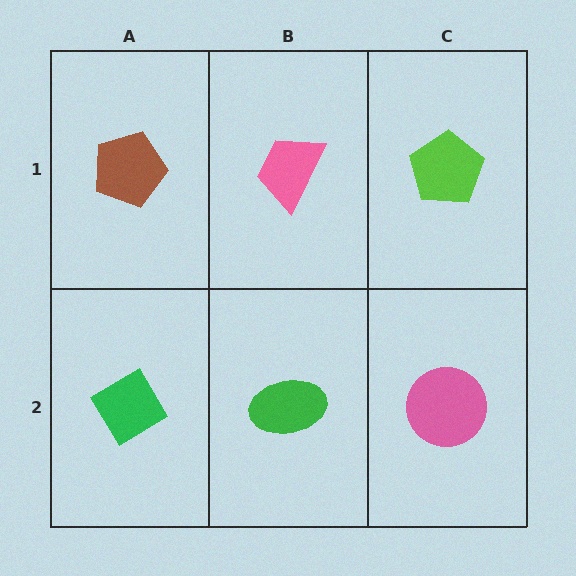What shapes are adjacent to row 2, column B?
A pink trapezoid (row 1, column B), a green diamond (row 2, column A), a pink circle (row 2, column C).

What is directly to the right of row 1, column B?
A lime pentagon.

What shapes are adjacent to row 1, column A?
A green diamond (row 2, column A), a pink trapezoid (row 1, column B).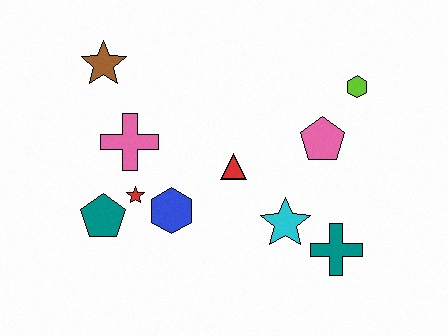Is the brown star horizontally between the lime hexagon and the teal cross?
No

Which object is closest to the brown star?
The pink cross is closest to the brown star.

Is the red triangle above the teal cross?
Yes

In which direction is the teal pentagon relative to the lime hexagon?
The teal pentagon is to the left of the lime hexagon.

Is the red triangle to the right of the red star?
Yes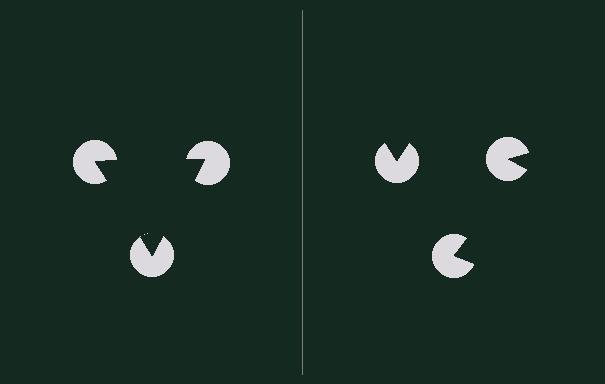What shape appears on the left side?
An illusory triangle.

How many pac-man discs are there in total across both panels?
6 — 3 on each side.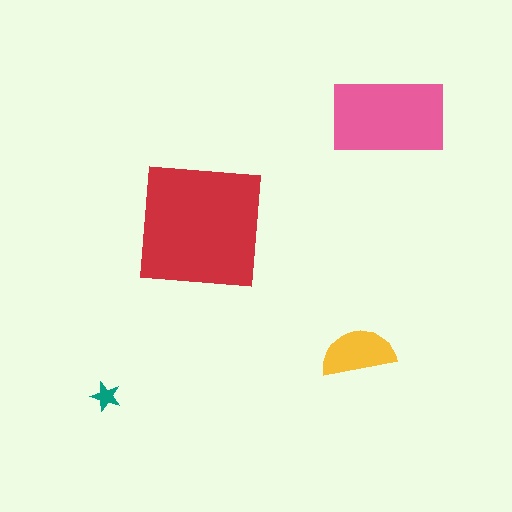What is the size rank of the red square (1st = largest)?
1st.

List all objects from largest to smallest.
The red square, the pink rectangle, the yellow semicircle, the teal star.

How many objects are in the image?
There are 4 objects in the image.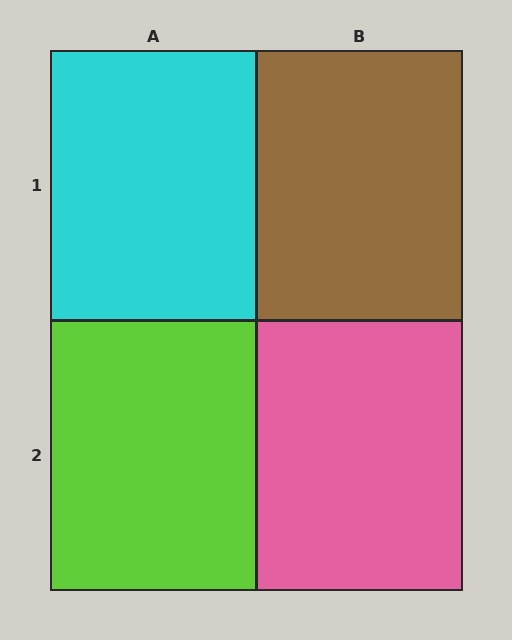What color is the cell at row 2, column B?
Pink.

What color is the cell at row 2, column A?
Lime.